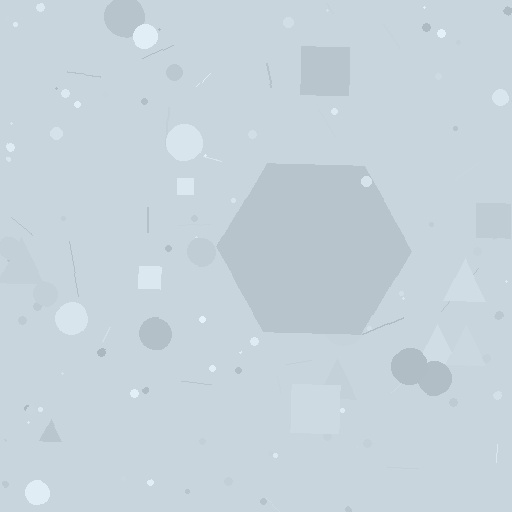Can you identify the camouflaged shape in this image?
The camouflaged shape is a hexagon.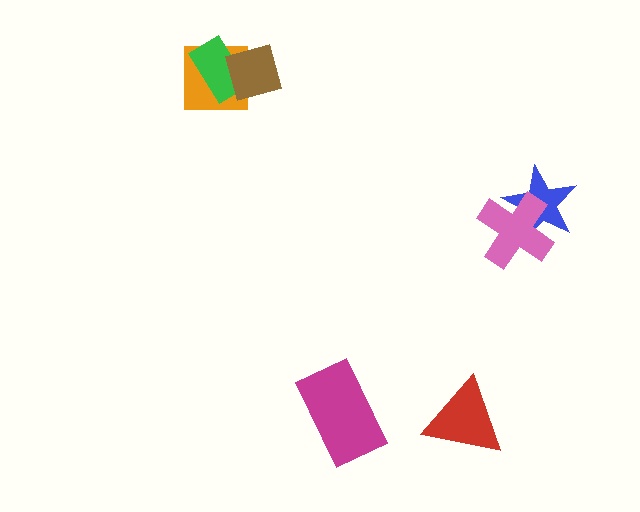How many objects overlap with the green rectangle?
2 objects overlap with the green rectangle.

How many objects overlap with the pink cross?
1 object overlaps with the pink cross.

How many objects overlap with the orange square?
2 objects overlap with the orange square.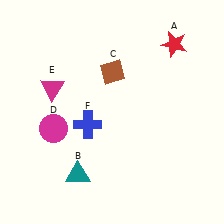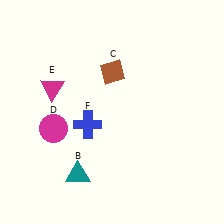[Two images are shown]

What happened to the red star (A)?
The red star (A) was removed in Image 2. It was in the top-right area of Image 1.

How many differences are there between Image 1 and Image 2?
There is 1 difference between the two images.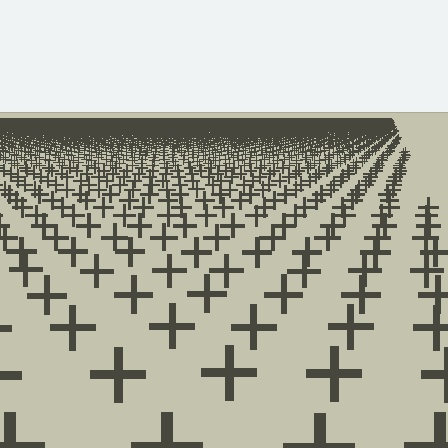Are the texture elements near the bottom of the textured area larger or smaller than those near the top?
Larger. Near the bottom, elements are closer to the viewer and appear at a bigger on-screen size.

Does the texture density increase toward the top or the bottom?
Density increases toward the top.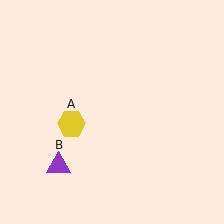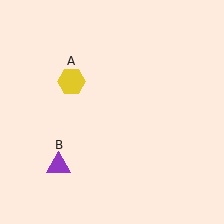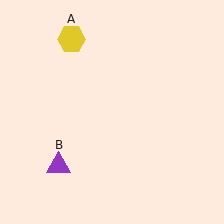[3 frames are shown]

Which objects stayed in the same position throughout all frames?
Purple triangle (object B) remained stationary.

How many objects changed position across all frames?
1 object changed position: yellow hexagon (object A).